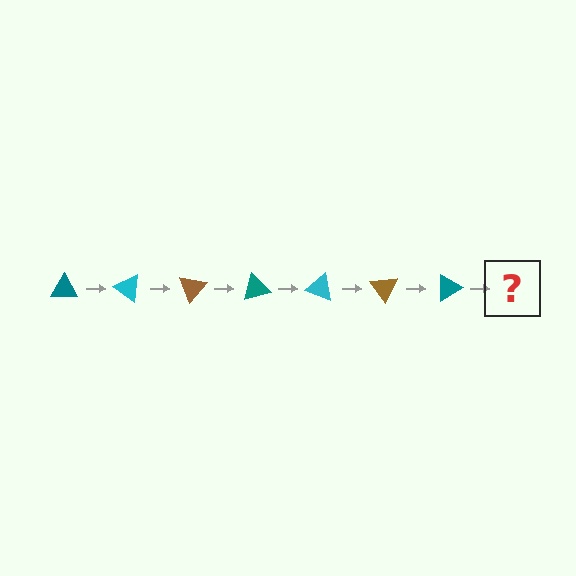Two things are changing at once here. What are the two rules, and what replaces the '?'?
The two rules are that it rotates 35 degrees each step and the color cycles through teal, cyan, and brown. The '?' should be a cyan triangle, rotated 245 degrees from the start.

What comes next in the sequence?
The next element should be a cyan triangle, rotated 245 degrees from the start.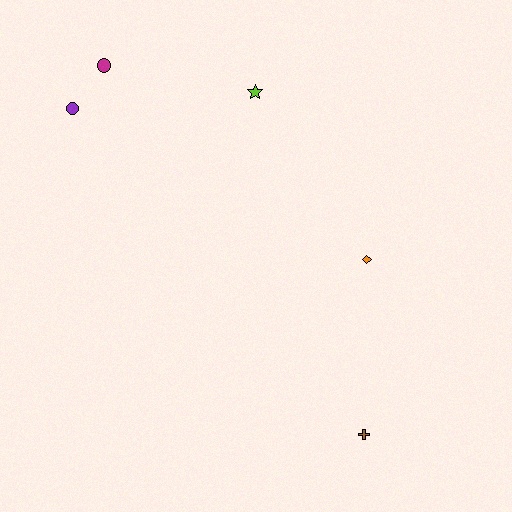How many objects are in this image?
There are 5 objects.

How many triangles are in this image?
There are no triangles.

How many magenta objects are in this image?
There is 1 magenta object.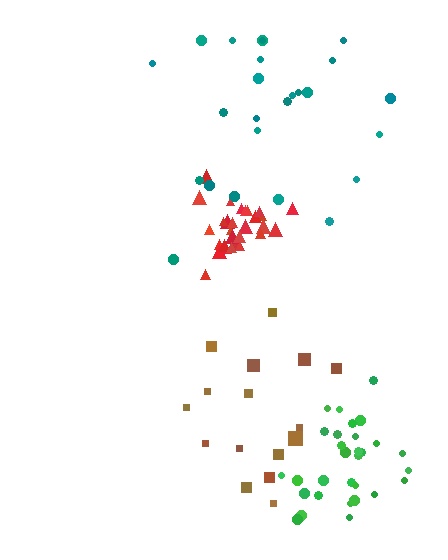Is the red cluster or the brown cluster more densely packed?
Red.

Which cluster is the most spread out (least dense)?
Teal.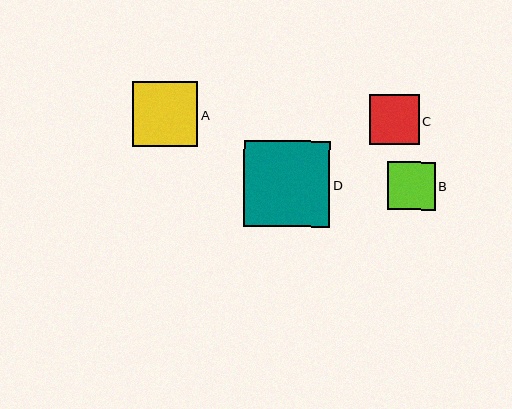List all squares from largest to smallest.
From largest to smallest: D, A, C, B.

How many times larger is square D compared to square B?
Square D is approximately 1.8 times the size of square B.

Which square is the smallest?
Square B is the smallest with a size of approximately 48 pixels.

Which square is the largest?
Square D is the largest with a size of approximately 87 pixels.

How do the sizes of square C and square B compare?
Square C and square B are approximately the same size.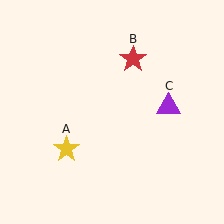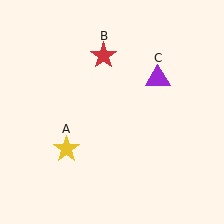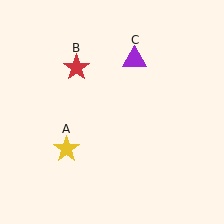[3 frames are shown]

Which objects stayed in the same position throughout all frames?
Yellow star (object A) remained stationary.